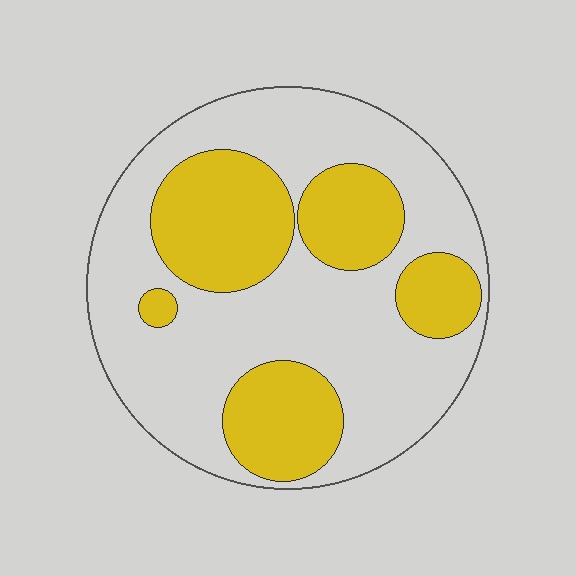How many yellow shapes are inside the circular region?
5.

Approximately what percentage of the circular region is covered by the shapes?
Approximately 35%.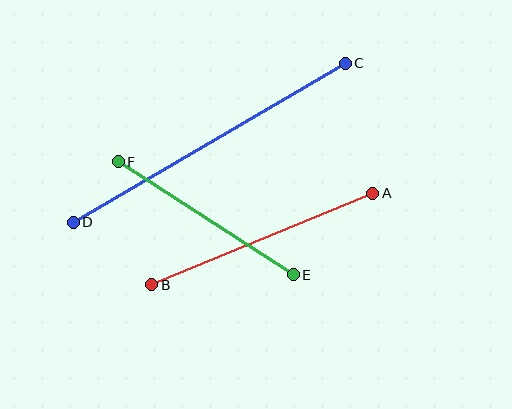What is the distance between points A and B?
The distance is approximately 239 pixels.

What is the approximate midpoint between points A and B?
The midpoint is at approximately (262, 239) pixels.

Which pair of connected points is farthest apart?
Points C and D are farthest apart.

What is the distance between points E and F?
The distance is approximately 208 pixels.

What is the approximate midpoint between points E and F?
The midpoint is at approximately (206, 218) pixels.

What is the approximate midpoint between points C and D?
The midpoint is at approximately (209, 143) pixels.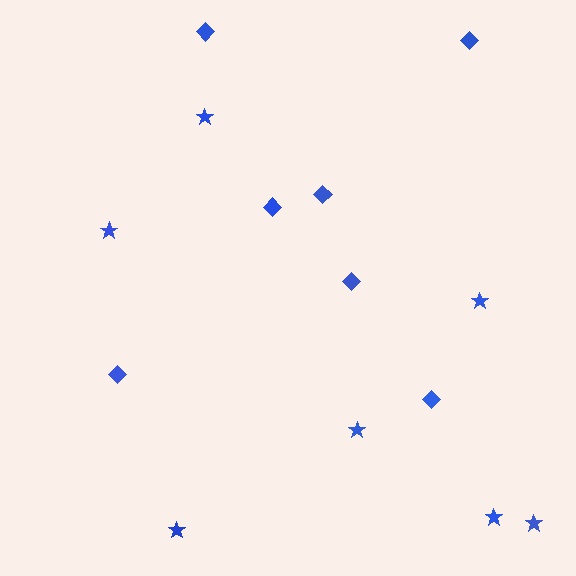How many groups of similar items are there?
There are 2 groups: one group of stars (7) and one group of diamonds (7).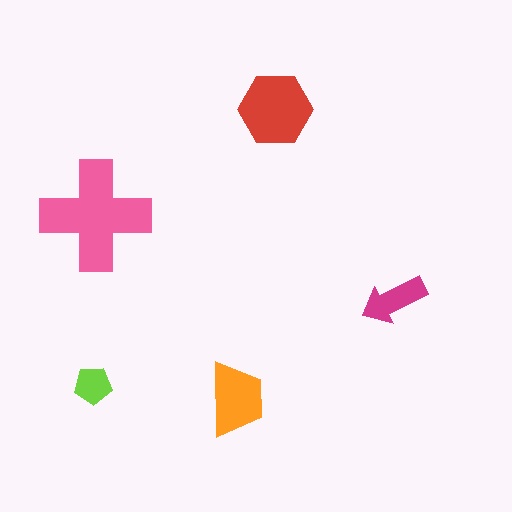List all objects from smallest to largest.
The lime pentagon, the magenta arrow, the orange trapezoid, the red hexagon, the pink cross.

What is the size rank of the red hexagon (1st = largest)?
2nd.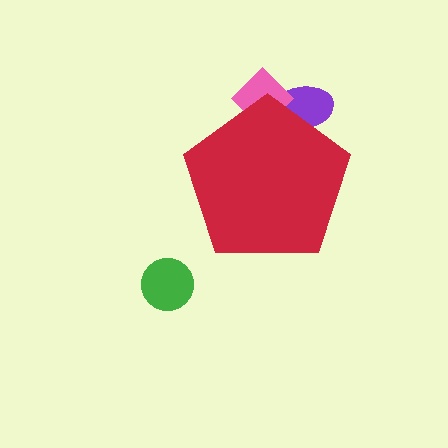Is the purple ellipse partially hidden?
Yes, the purple ellipse is partially hidden behind the red pentagon.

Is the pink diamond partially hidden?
Yes, the pink diamond is partially hidden behind the red pentagon.